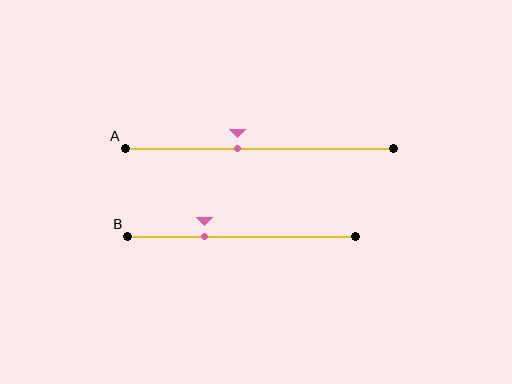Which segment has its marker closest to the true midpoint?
Segment A has its marker closest to the true midpoint.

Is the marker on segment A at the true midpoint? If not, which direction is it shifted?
No, the marker on segment A is shifted to the left by about 8% of the segment length.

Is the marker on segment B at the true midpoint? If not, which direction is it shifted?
No, the marker on segment B is shifted to the left by about 16% of the segment length.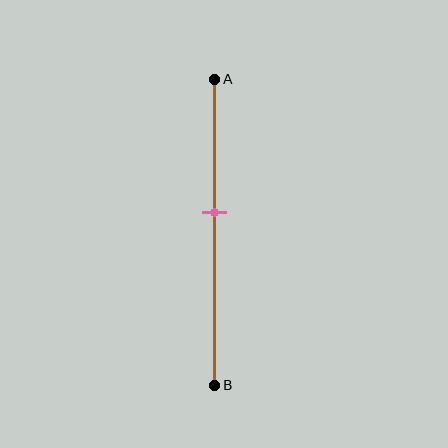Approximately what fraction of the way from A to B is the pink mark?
The pink mark is approximately 45% of the way from A to B.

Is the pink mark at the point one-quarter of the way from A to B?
No, the mark is at about 45% from A, not at the 25% one-quarter point.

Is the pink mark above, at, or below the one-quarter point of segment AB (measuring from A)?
The pink mark is below the one-quarter point of segment AB.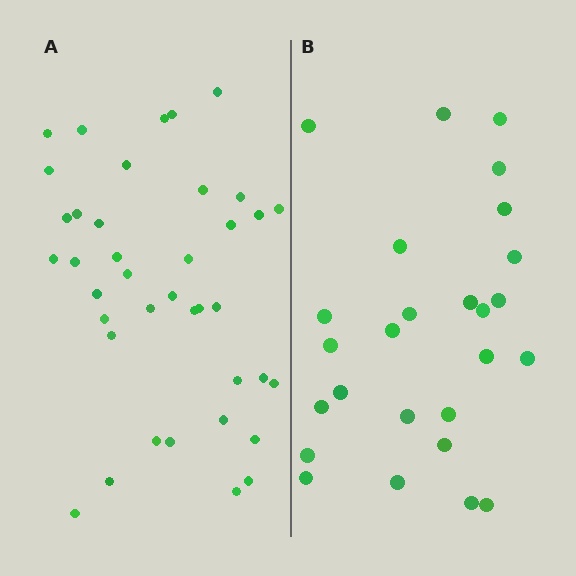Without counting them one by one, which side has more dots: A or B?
Region A (the left region) has more dots.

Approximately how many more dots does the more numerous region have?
Region A has approximately 15 more dots than region B.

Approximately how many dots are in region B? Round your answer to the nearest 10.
About 30 dots. (The exact count is 26, which rounds to 30.)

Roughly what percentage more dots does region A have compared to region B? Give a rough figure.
About 50% more.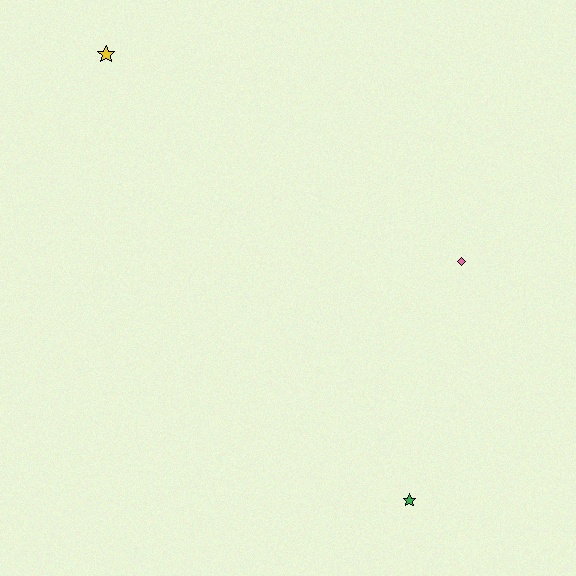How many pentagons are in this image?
There are no pentagons.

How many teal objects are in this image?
There are no teal objects.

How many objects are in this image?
There are 3 objects.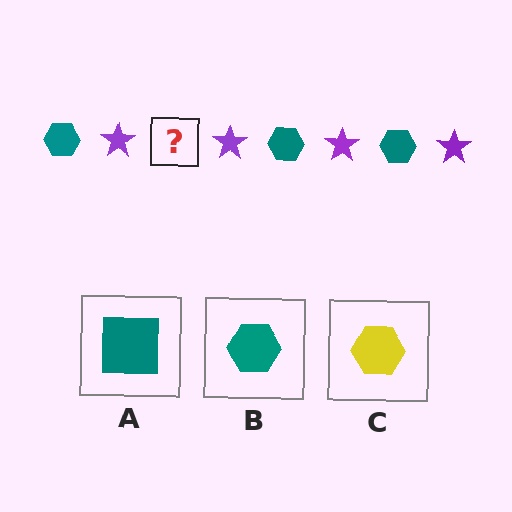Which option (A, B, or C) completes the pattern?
B.